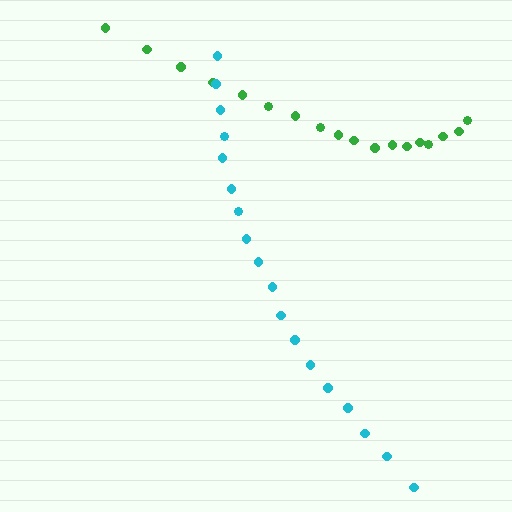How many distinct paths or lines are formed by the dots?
There are 2 distinct paths.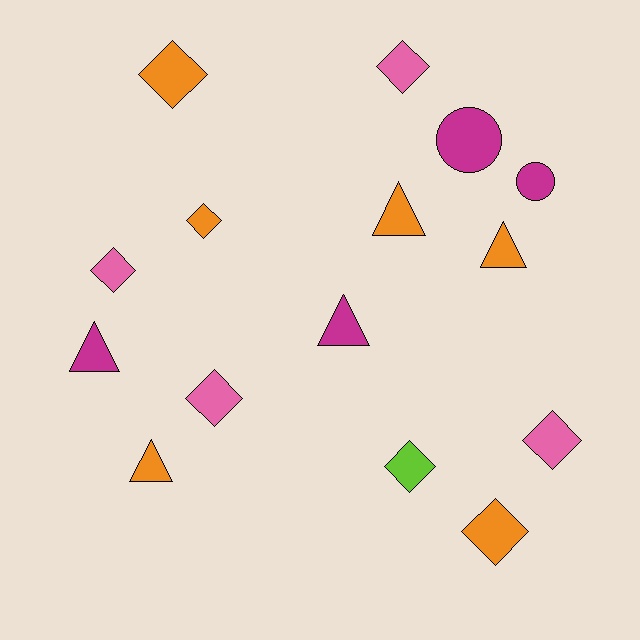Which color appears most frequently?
Orange, with 6 objects.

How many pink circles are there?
There are no pink circles.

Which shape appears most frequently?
Diamond, with 8 objects.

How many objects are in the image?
There are 15 objects.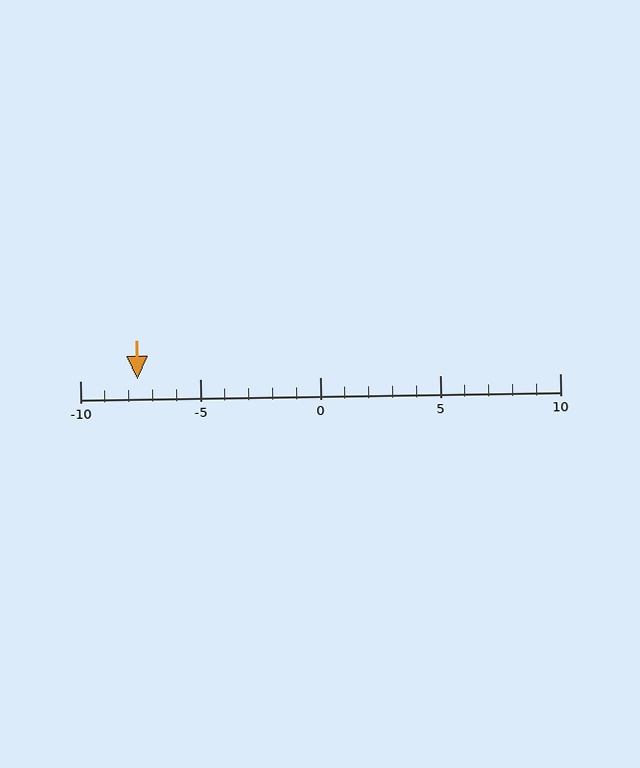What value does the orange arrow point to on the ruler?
The orange arrow points to approximately -8.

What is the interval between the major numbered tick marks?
The major tick marks are spaced 5 units apart.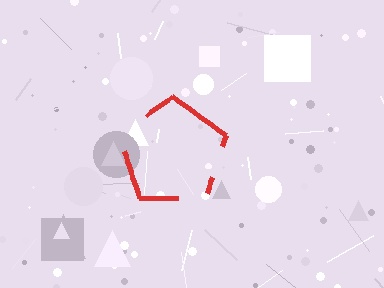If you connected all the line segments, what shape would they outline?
They would outline a pentagon.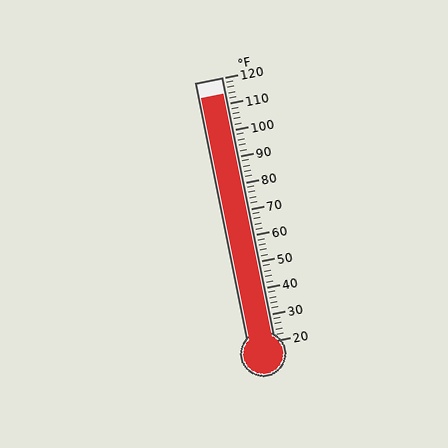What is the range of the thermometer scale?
The thermometer scale ranges from 20°F to 120°F.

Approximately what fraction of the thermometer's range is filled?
The thermometer is filled to approximately 95% of its range.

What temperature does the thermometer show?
The thermometer shows approximately 114°F.